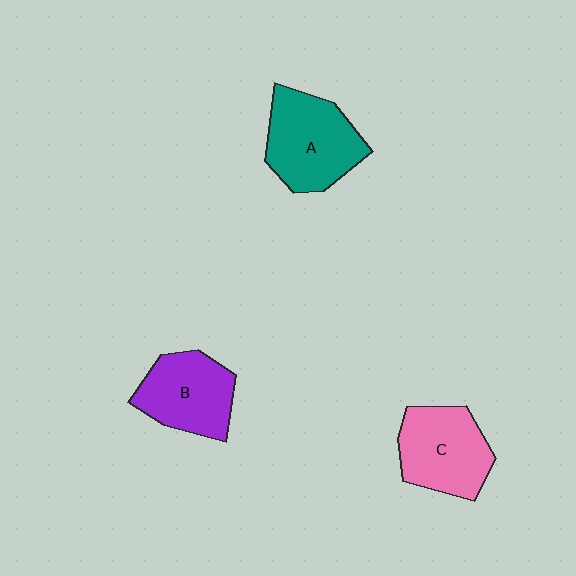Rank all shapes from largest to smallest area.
From largest to smallest: A (teal), C (pink), B (purple).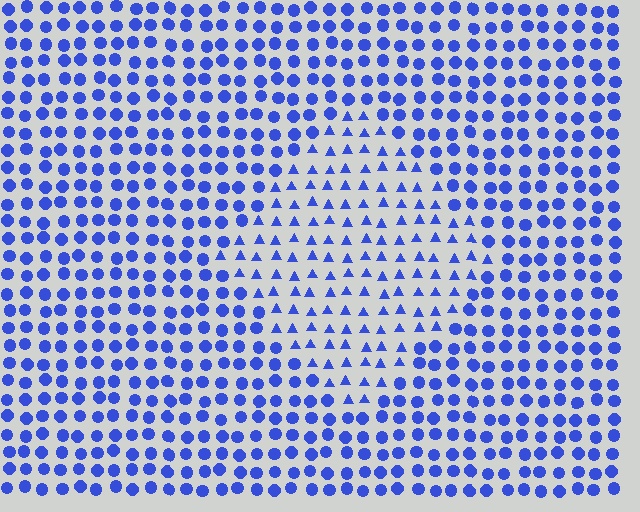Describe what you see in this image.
The image is filled with small blue elements arranged in a uniform grid. A diamond-shaped region contains triangles, while the surrounding area contains circles. The boundary is defined purely by the change in element shape.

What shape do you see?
I see a diamond.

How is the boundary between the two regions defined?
The boundary is defined by a change in element shape: triangles inside vs. circles outside. All elements share the same color and spacing.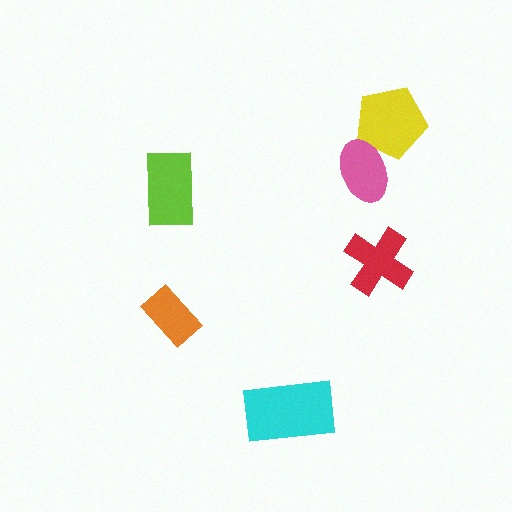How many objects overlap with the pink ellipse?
1 object overlaps with the pink ellipse.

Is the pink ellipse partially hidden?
No, no other shape covers it.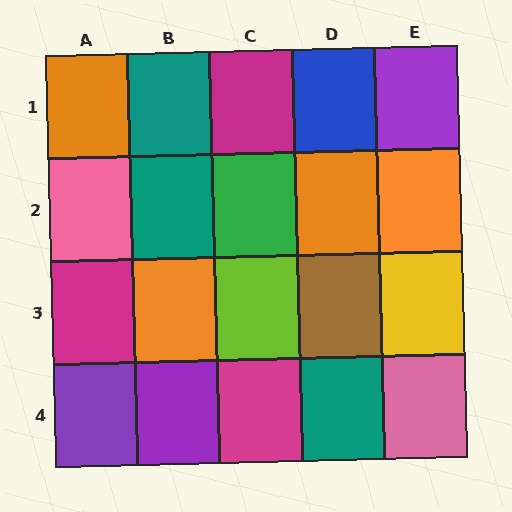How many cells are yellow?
1 cell is yellow.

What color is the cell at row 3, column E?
Yellow.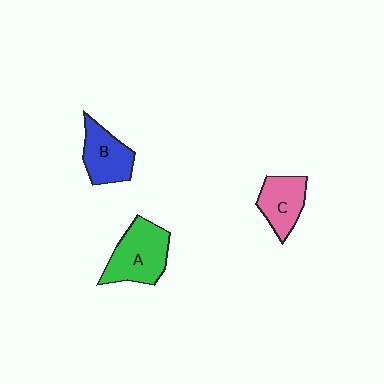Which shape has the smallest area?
Shape C (pink).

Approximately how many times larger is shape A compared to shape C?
Approximately 1.4 times.